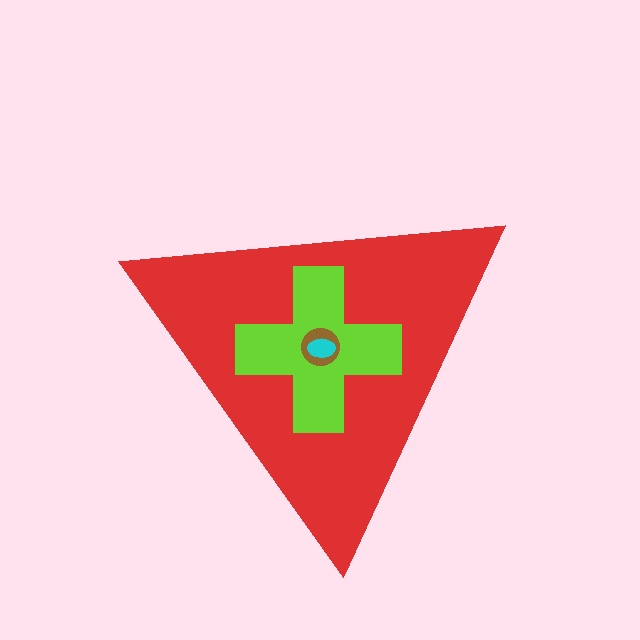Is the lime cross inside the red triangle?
Yes.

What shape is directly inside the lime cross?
The brown circle.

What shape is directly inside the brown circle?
The cyan ellipse.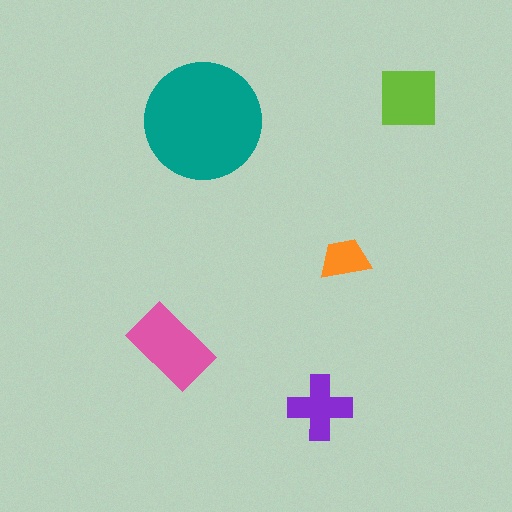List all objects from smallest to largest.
The orange trapezoid, the purple cross, the lime square, the pink rectangle, the teal circle.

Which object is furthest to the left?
The pink rectangle is leftmost.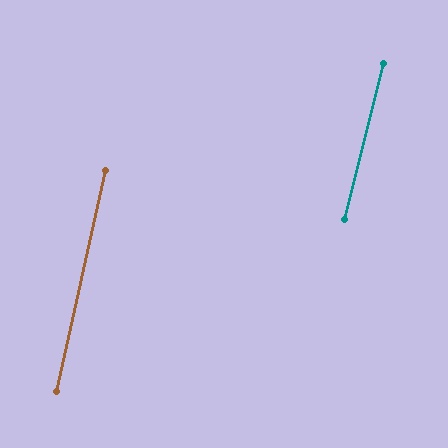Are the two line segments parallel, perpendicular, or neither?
Parallel — their directions differ by only 1.6°.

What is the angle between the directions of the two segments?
Approximately 2 degrees.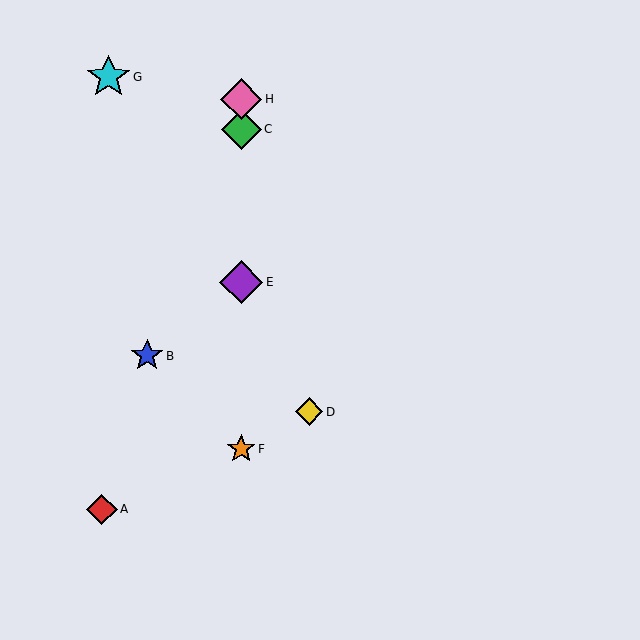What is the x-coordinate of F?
Object F is at x≈241.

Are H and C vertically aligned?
Yes, both are at x≈241.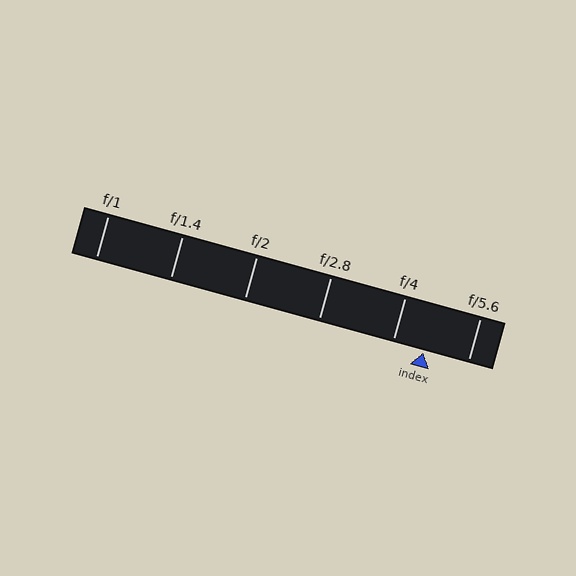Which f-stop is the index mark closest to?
The index mark is closest to f/4.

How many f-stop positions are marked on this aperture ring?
There are 6 f-stop positions marked.